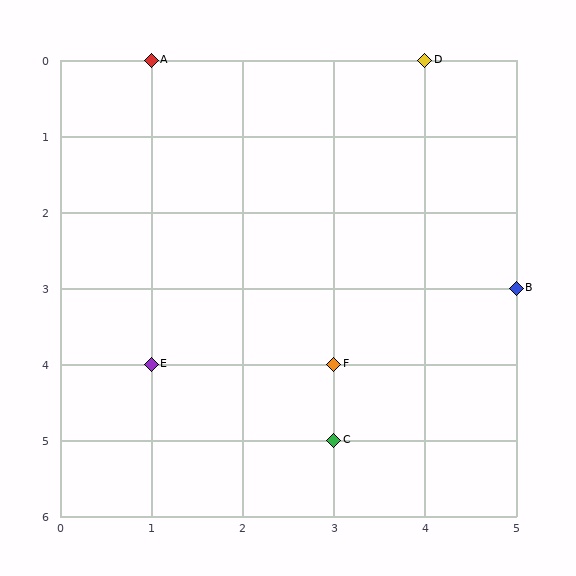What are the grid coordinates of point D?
Point D is at grid coordinates (4, 0).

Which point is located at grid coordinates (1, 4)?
Point E is at (1, 4).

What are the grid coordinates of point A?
Point A is at grid coordinates (1, 0).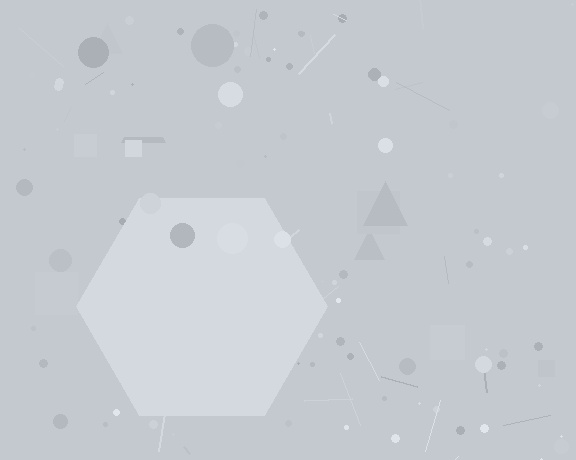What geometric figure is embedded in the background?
A hexagon is embedded in the background.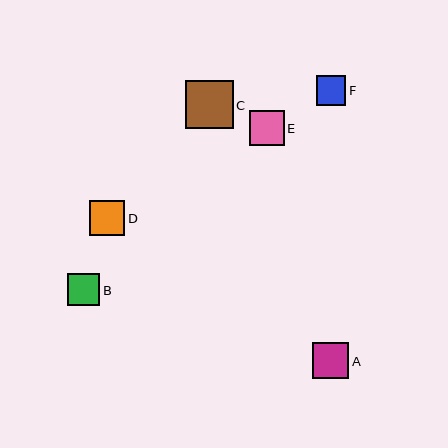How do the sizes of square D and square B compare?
Square D and square B are approximately the same size.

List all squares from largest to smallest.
From largest to smallest: C, A, D, E, B, F.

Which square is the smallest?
Square F is the smallest with a size of approximately 29 pixels.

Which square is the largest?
Square C is the largest with a size of approximately 47 pixels.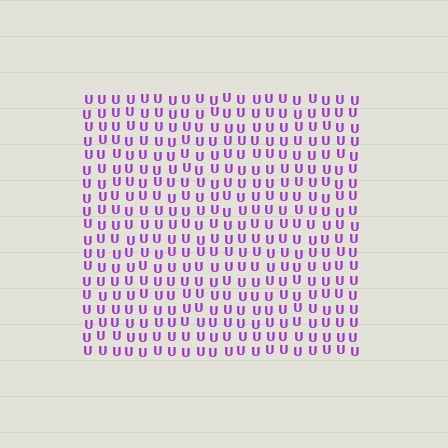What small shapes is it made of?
It is made of small letter U's.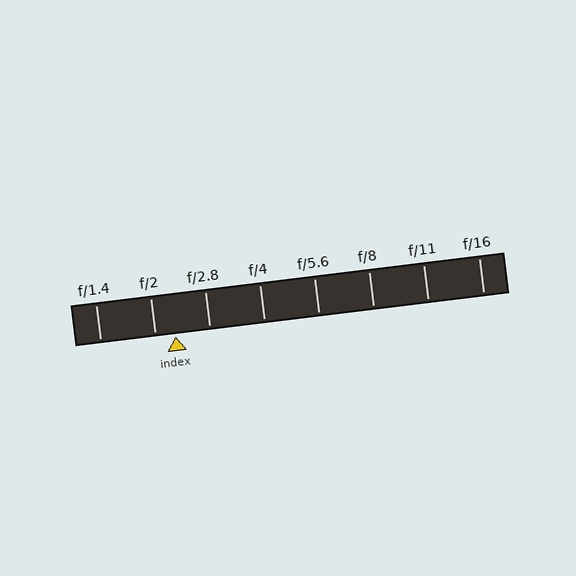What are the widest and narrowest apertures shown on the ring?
The widest aperture shown is f/1.4 and the narrowest is f/16.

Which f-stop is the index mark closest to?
The index mark is closest to f/2.